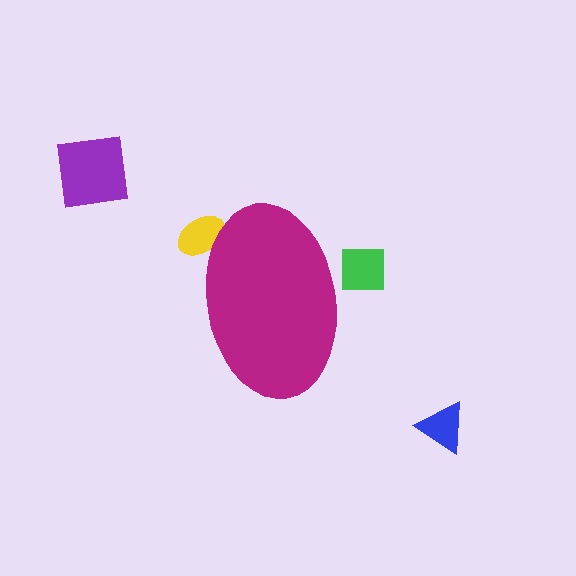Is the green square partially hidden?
Yes, the green square is partially hidden behind the magenta ellipse.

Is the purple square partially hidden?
No, the purple square is fully visible.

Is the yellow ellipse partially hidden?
Yes, the yellow ellipse is partially hidden behind the magenta ellipse.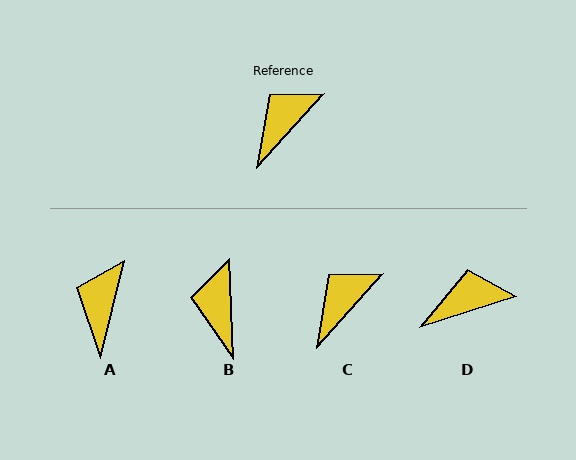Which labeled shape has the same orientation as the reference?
C.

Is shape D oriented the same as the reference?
No, it is off by about 30 degrees.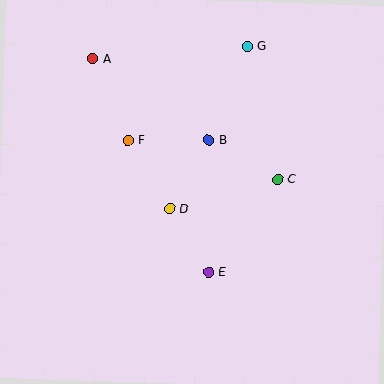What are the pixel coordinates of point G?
Point G is at (247, 46).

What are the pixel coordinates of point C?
Point C is at (277, 179).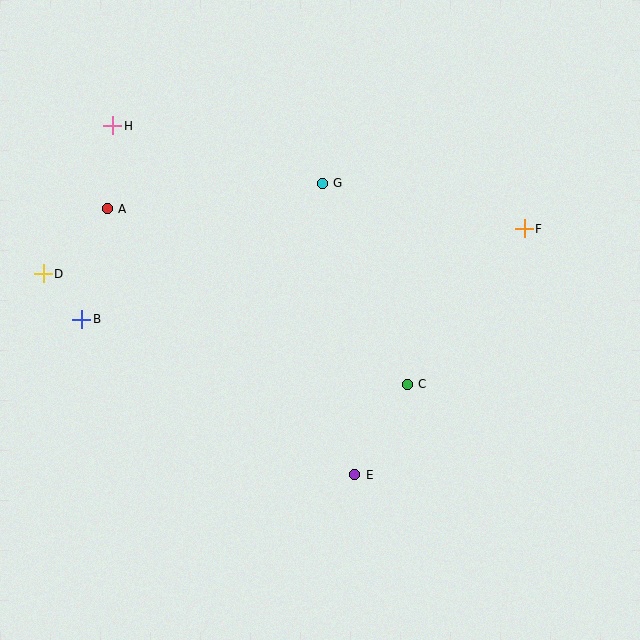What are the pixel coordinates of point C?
Point C is at (407, 384).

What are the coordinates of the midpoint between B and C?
The midpoint between B and C is at (245, 352).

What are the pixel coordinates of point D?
Point D is at (43, 274).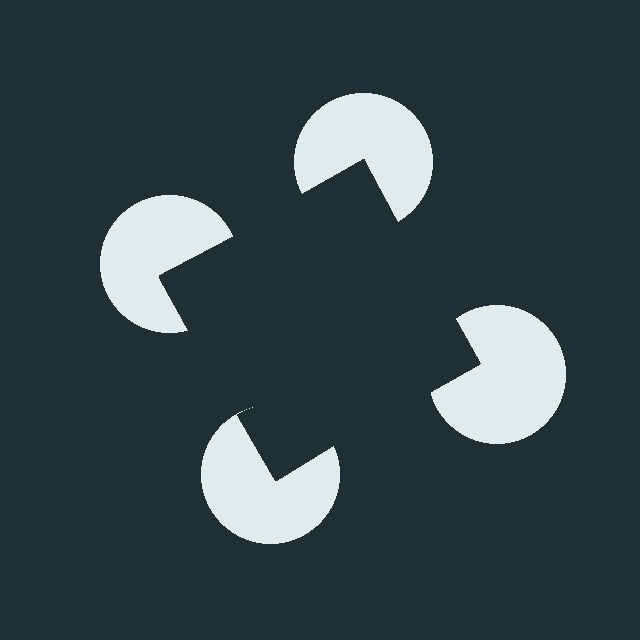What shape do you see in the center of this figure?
An illusory square — its edges are inferred from the aligned wedge cuts in the pac-man discs, not physically drawn.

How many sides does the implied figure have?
4 sides.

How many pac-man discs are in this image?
There are 4 — one at each vertex of the illusory square.